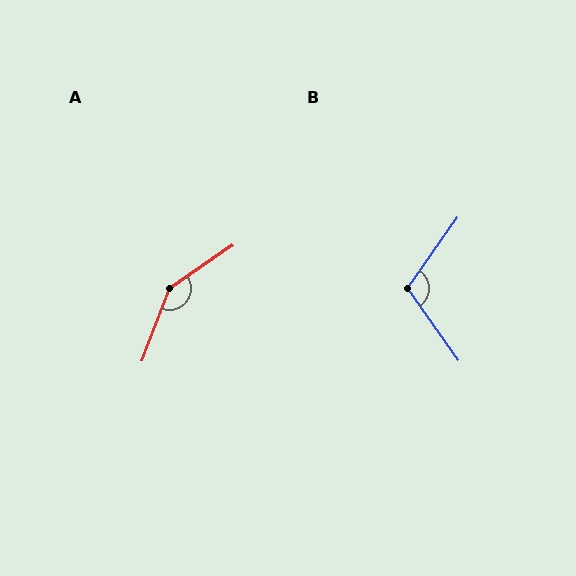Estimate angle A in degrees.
Approximately 145 degrees.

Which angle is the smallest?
B, at approximately 110 degrees.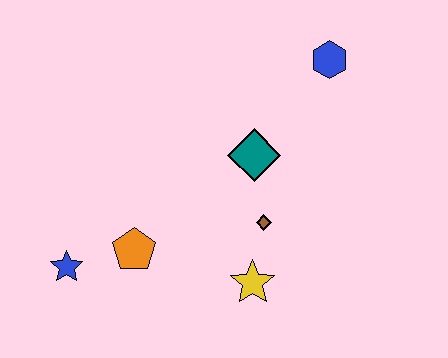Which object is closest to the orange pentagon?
The blue star is closest to the orange pentagon.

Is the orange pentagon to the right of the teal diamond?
No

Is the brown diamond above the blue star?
Yes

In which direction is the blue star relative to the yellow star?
The blue star is to the left of the yellow star.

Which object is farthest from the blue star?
The blue hexagon is farthest from the blue star.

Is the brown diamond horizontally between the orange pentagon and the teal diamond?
No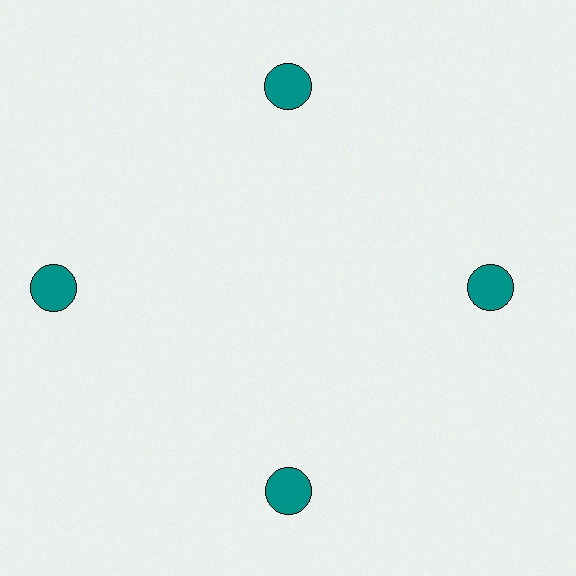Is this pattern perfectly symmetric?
No. The 4 teal circles are arranged in a ring, but one element near the 9 o'clock position is pushed outward from the center, breaking the 4-fold rotational symmetry.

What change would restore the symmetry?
The symmetry would be restored by moving it inward, back onto the ring so that all 4 circles sit at equal angles and equal distance from the center.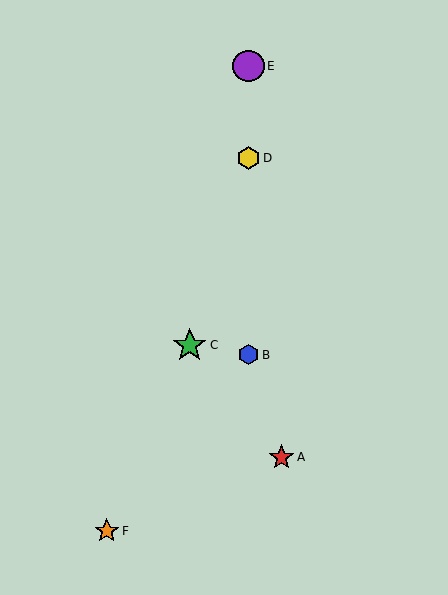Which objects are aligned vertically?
Objects B, D, E are aligned vertically.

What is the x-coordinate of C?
Object C is at x≈190.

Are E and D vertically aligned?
Yes, both are at x≈248.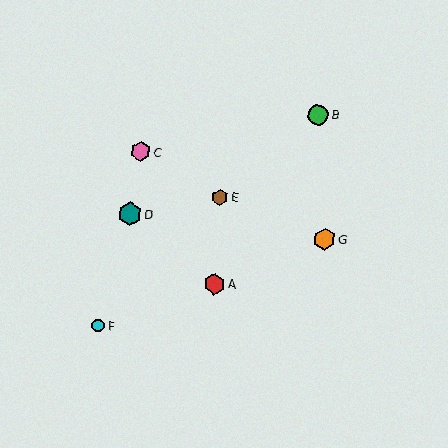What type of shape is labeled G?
Shape G is an orange hexagon.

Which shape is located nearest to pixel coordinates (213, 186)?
The brown hexagon (labeled E) at (220, 197) is nearest to that location.